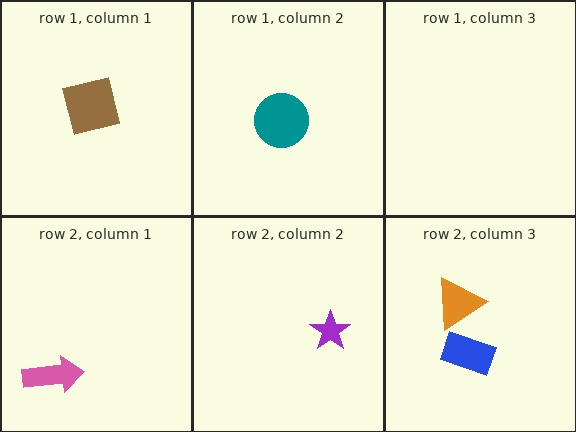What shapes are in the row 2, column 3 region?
The orange triangle, the blue rectangle.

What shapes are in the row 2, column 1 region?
The pink arrow.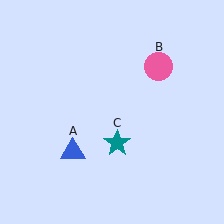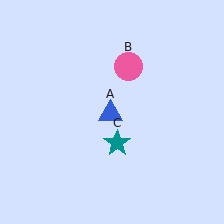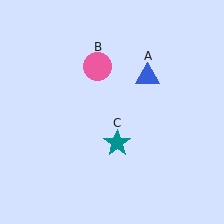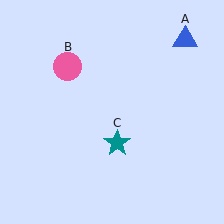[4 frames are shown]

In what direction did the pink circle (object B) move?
The pink circle (object B) moved left.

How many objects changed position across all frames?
2 objects changed position: blue triangle (object A), pink circle (object B).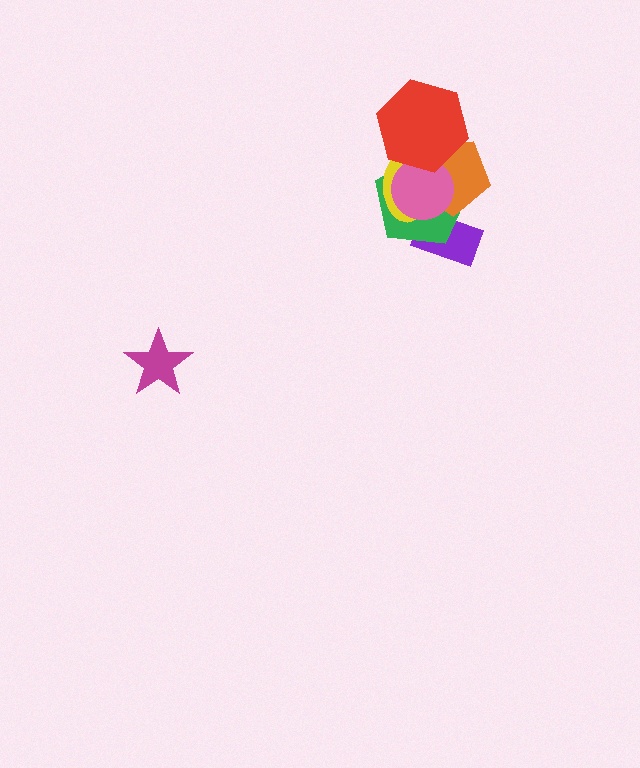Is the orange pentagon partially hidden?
Yes, it is partially covered by another shape.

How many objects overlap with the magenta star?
0 objects overlap with the magenta star.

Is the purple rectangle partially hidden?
Yes, it is partially covered by another shape.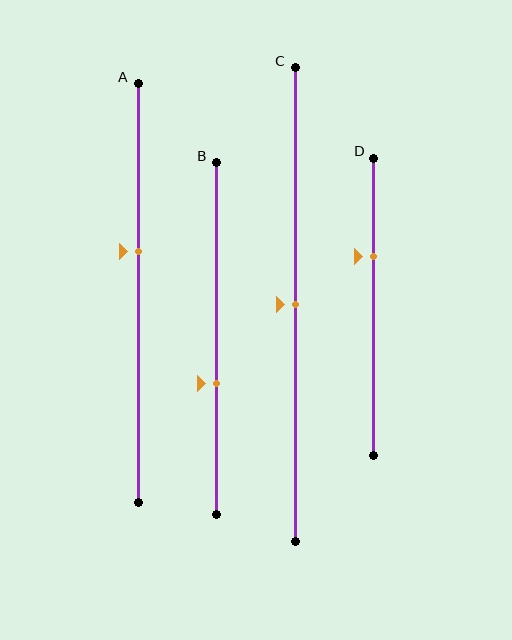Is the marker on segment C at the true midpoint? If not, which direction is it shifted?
Yes, the marker on segment C is at the true midpoint.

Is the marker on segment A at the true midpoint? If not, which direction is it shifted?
No, the marker on segment A is shifted upward by about 10% of the segment length.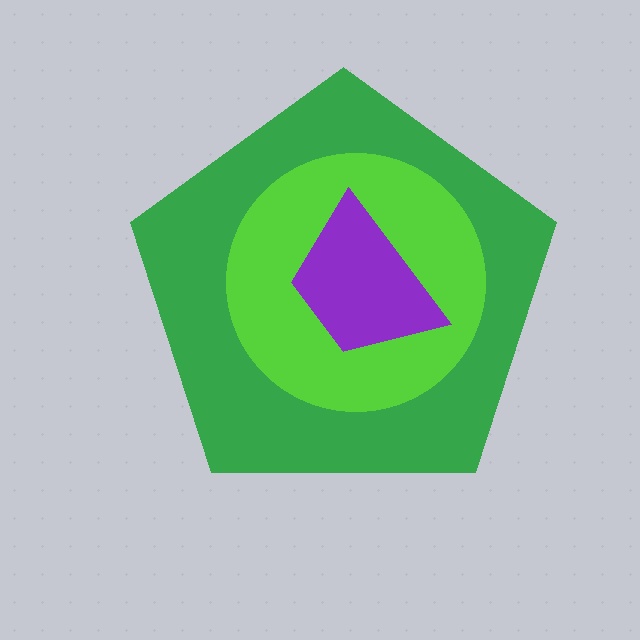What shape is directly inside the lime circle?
The purple trapezoid.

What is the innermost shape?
The purple trapezoid.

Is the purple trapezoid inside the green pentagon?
Yes.